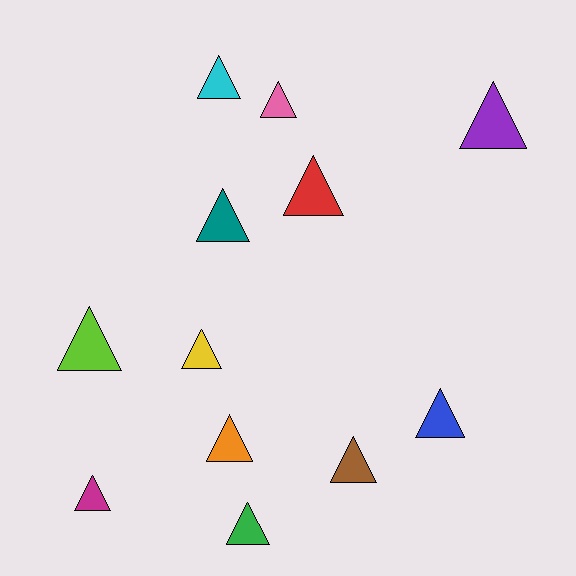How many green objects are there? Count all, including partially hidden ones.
There is 1 green object.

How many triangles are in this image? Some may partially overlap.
There are 12 triangles.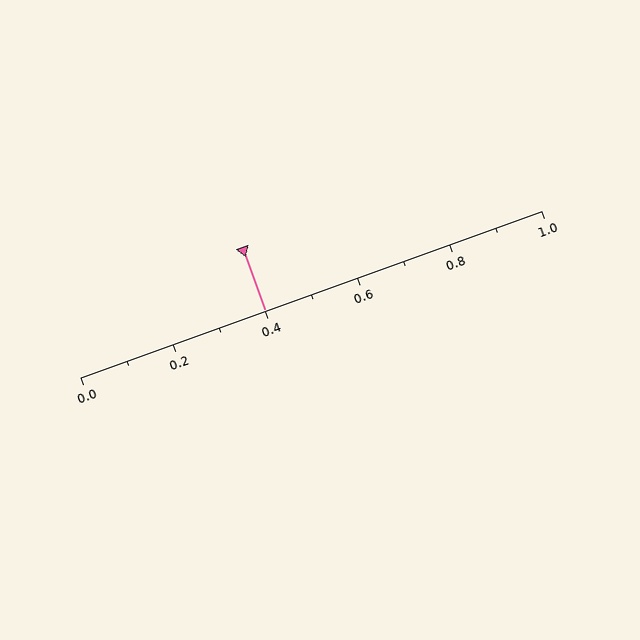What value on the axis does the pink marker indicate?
The marker indicates approximately 0.4.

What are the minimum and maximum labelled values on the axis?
The axis runs from 0.0 to 1.0.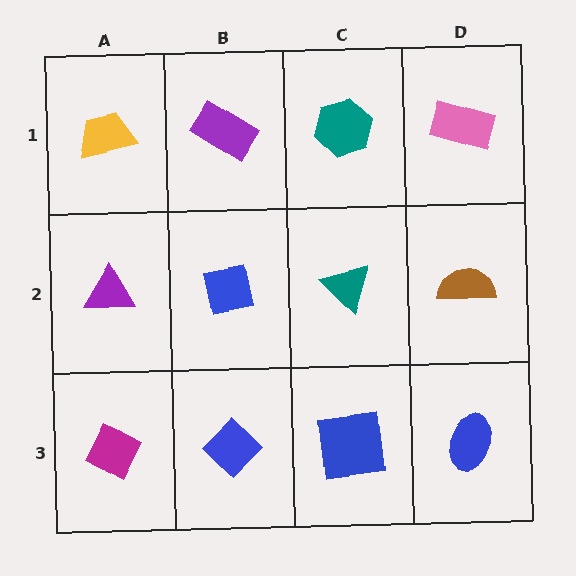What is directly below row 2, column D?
A blue ellipse.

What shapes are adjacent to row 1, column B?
A blue square (row 2, column B), a yellow trapezoid (row 1, column A), a teal hexagon (row 1, column C).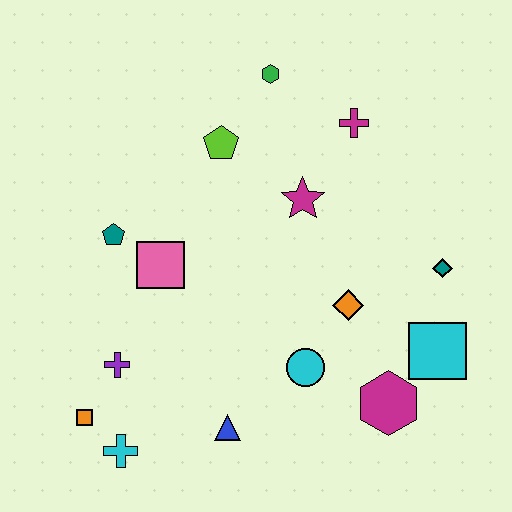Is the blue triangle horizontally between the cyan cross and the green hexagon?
Yes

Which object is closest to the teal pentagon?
The pink square is closest to the teal pentagon.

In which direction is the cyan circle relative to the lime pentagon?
The cyan circle is below the lime pentagon.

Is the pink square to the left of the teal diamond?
Yes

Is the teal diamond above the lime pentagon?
No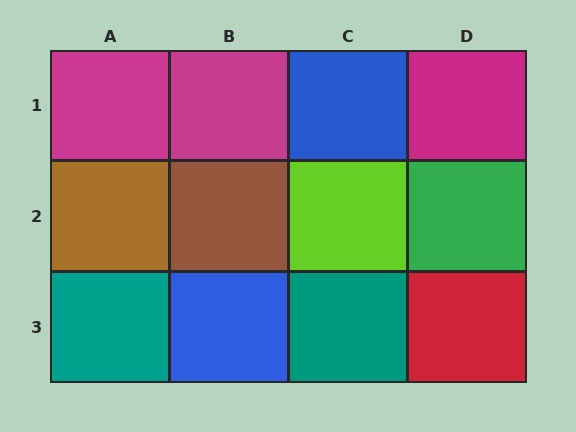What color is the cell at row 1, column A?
Magenta.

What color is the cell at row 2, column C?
Lime.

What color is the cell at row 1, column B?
Magenta.